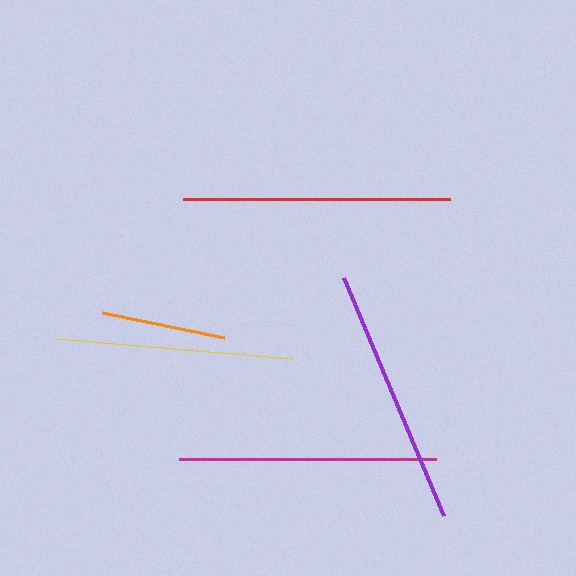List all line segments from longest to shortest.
From longest to shortest: red, purple, magenta, yellow, orange.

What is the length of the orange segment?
The orange segment is approximately 125 pixels long.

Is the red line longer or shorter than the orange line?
The red line is longer than the orange line.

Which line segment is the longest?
The red line is the longest at approximately 267 pixels.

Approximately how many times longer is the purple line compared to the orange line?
The purple line is approximately 2.1 times the length of the orange line.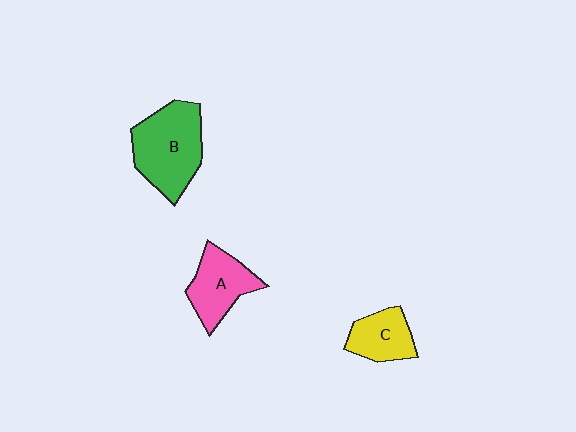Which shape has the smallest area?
Shape C (yellow).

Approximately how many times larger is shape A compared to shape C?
Approximately 1.3 times.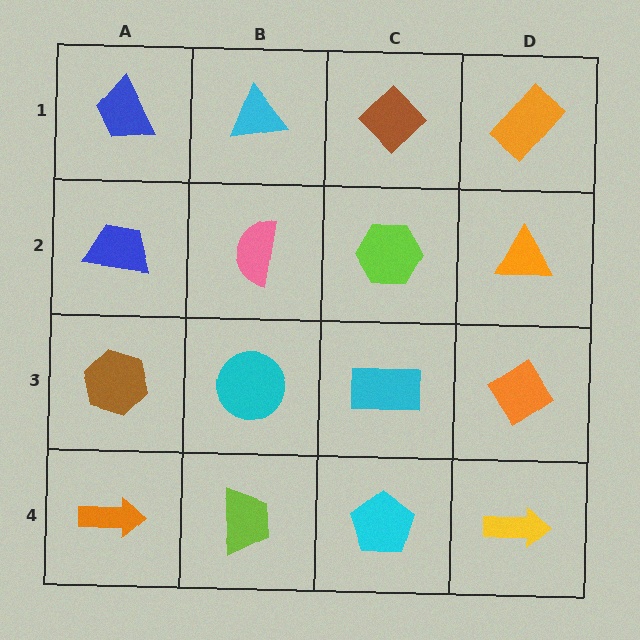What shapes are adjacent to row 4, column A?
A brown hexagon (row 3, column A), a lime trapezoid (row 4, column B).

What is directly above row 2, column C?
A brown diamond.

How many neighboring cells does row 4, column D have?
2.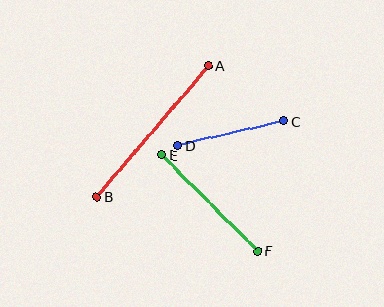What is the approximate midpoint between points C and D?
The midpoint is at approximately (231, 133) pixels.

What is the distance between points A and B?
The distance is approximately 173 pixels.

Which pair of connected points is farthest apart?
Points A and B are farthest apart.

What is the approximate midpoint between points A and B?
The midpoint is at approximately (152, 131) pixels.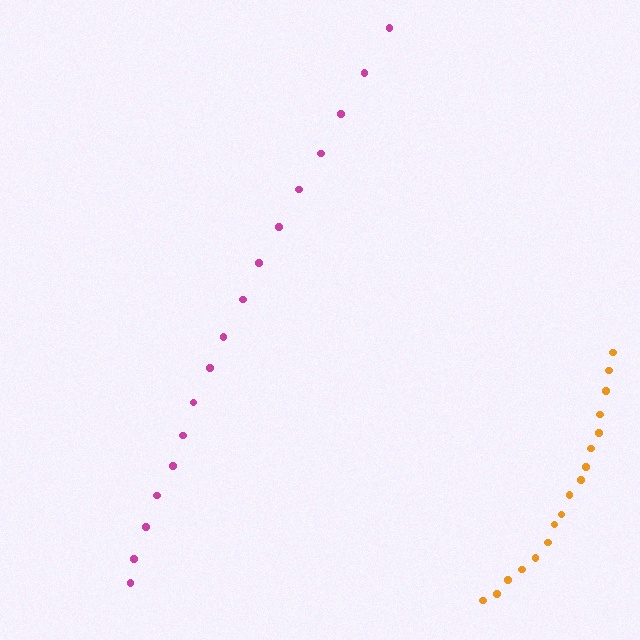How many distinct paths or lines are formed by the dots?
There are 2 distinct paths.